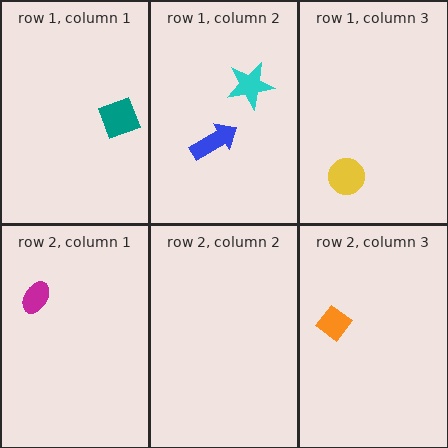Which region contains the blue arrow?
The row 1, column 2 region.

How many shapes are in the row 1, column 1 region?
1.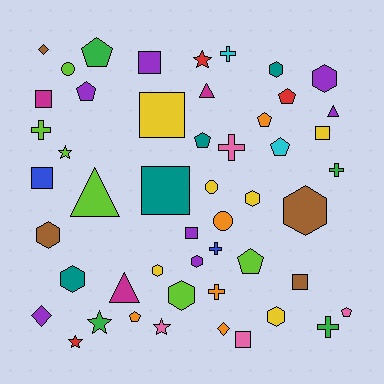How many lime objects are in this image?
There are 6 lime objects.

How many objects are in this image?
There are 50 objects.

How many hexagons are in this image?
There are 10 hexagons.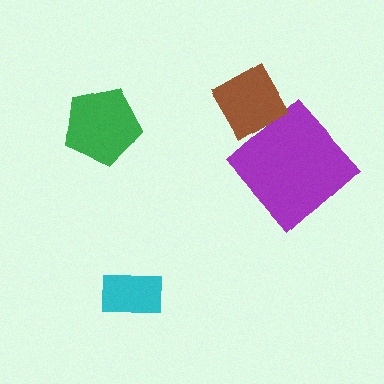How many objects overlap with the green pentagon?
0 objects overlap with the green pentagon.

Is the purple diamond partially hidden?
Yes, it is partially covered by another shape.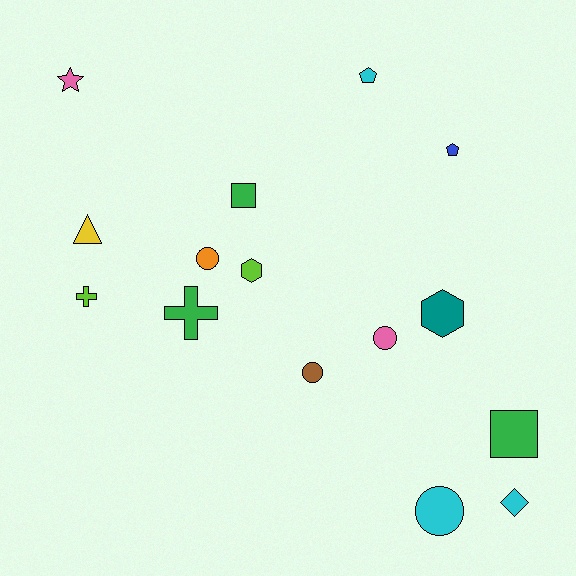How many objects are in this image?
There are 15 objects.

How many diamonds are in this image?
There is 1 diamond.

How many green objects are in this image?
There are 3 green objects.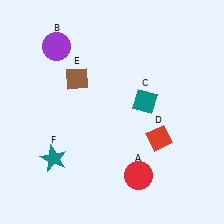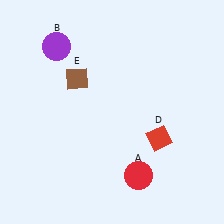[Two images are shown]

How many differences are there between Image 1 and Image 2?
There are 2 differences between the two images.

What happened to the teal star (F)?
The teal star (F) was removed in Image 2. It was in the bottom-left area of Image 1.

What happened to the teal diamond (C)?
The teal diamond (C) was removed in Image 2. It was in the top-right area of Image 1.